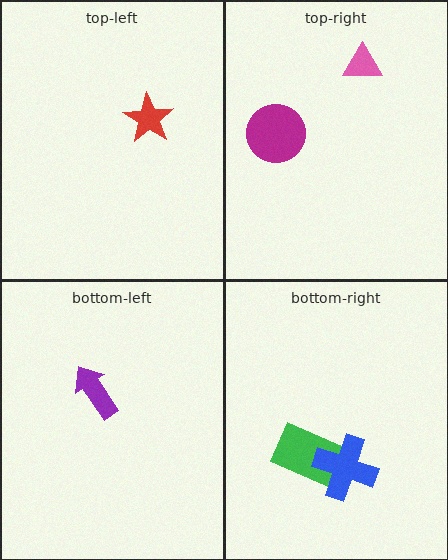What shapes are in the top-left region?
The red star.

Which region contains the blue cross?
The bottom-right region.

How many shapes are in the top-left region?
1.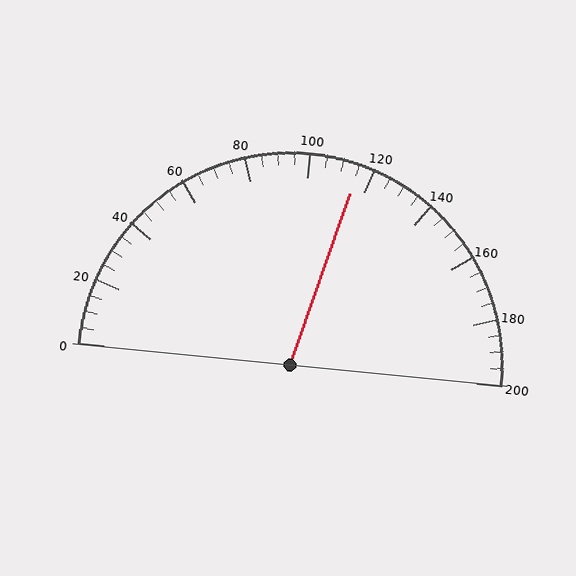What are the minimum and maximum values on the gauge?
The gauge ranges from 0 to 200.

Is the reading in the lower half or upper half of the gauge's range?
The reading is in the upper half of the range (0 to 200).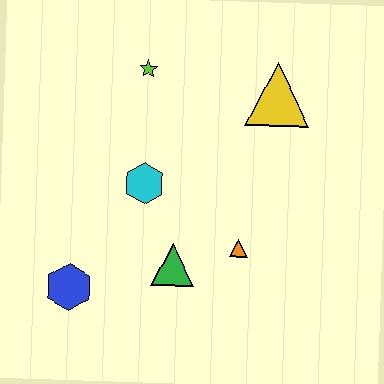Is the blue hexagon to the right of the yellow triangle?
No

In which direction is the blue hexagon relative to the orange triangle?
The blue hexagon is to the left of the orange triangle.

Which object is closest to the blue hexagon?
The green triangle is closest to the blue hexagon.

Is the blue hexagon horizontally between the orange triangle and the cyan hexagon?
No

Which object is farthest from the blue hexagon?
The yellow triangle is farthest from the blue hexagon.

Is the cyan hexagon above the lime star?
No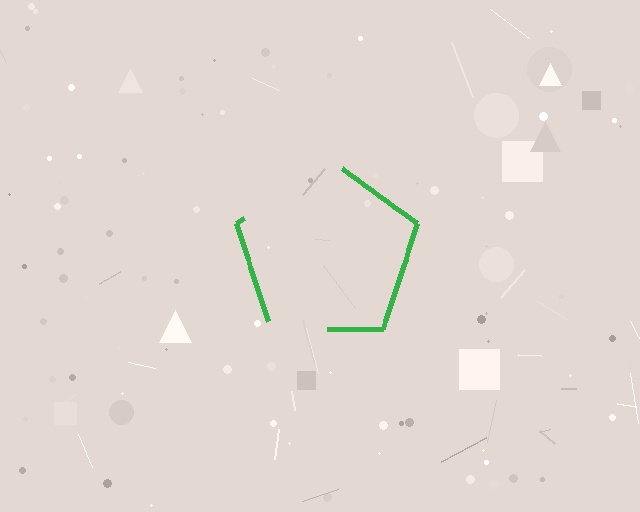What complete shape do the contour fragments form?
The contour fragments form a pentagon.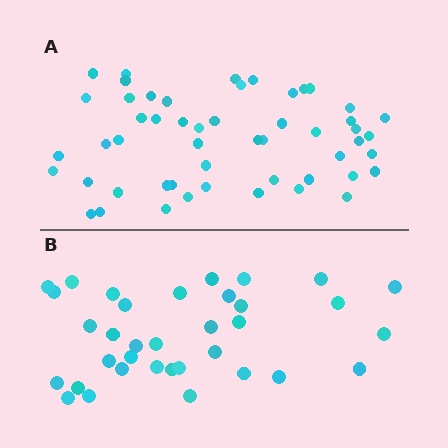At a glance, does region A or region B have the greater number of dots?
Region A (the top region) has more dots.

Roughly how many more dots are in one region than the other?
Region A has approximately 15 more dots than region B.